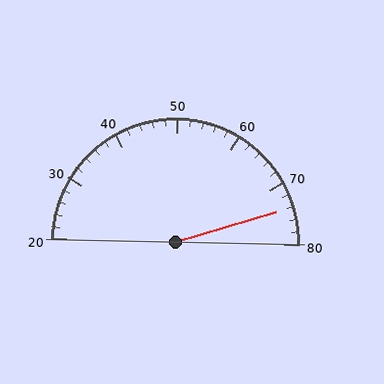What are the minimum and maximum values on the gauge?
The gauge ranges from 20 to 80.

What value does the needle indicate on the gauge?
The needle indicates approximately 74.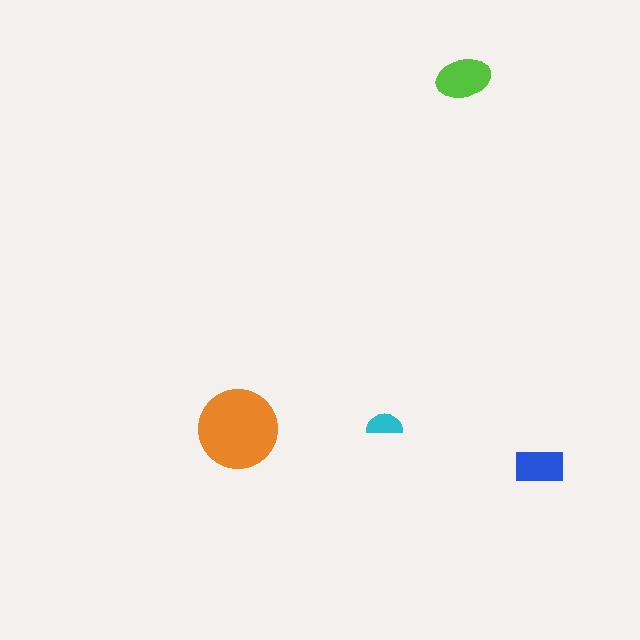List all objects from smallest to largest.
The cyan semicircle, the blue rectangle, the lime ellipse, the orange circle.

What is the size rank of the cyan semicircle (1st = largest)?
4th.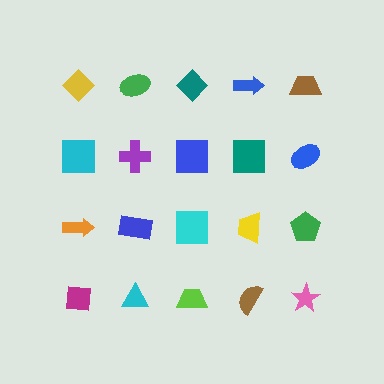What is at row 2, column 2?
A purple cross.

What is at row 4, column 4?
A brown semicircle.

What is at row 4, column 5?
A pink star.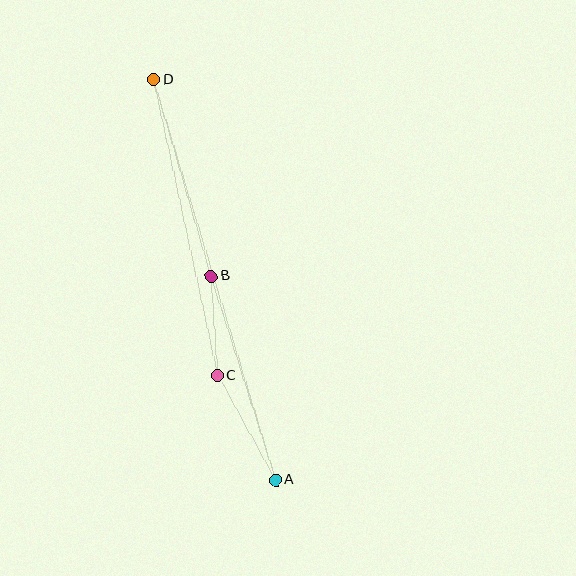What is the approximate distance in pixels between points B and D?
The distance between B and D is approximately 205 pixels.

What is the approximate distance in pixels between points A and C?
The distance between A and C is approximately 119 pixels.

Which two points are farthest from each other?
Points A and D are farthest from each other.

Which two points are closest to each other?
Points B and C are closest to each other.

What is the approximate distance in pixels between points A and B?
The distance between A and B is approximately 213 pixels.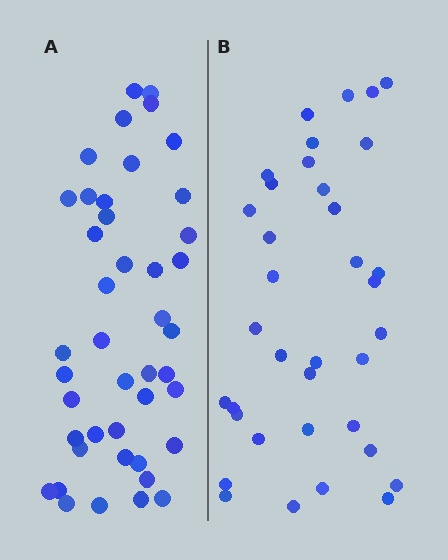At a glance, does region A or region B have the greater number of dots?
Region A (the left region) has more dots.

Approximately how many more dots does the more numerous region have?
Region A has roughly 8 or so more dots than region B.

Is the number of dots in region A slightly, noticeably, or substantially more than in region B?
Region A has only slightly more — the two regions are fairly close. The ratio is roughly 1.2 to 1.